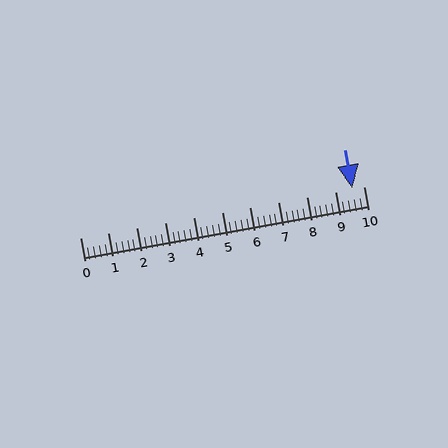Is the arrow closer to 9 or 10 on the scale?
The arrow is closer to 10.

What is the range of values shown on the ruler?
The ruler shows values from 0 to 10.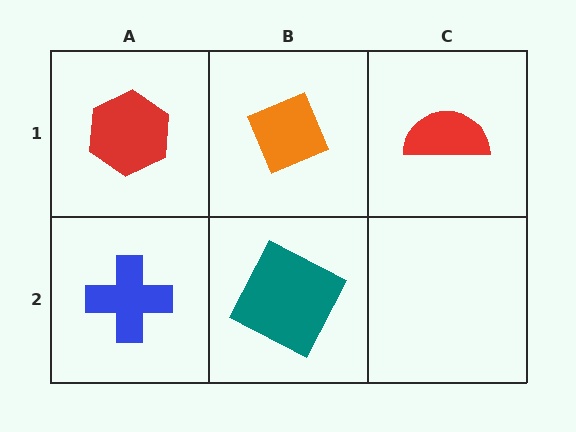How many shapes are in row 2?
2 shapes.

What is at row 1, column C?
A red semicircle.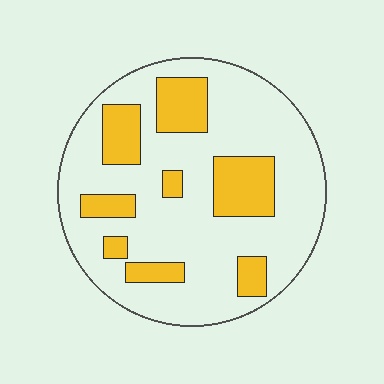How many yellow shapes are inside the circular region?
8.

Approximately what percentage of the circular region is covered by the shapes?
Approximately 25%.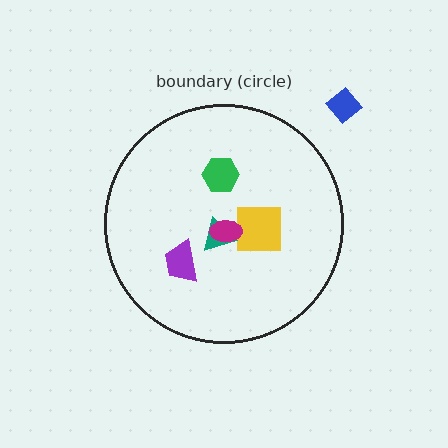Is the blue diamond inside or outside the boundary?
Outside.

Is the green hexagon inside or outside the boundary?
Inside.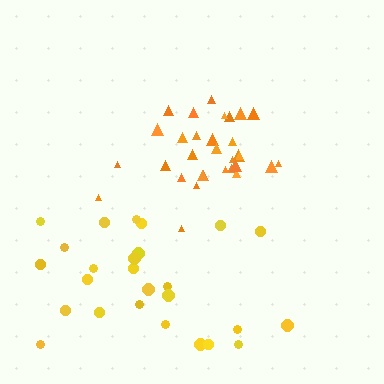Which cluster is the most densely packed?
Orange.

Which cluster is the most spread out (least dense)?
Yellow.